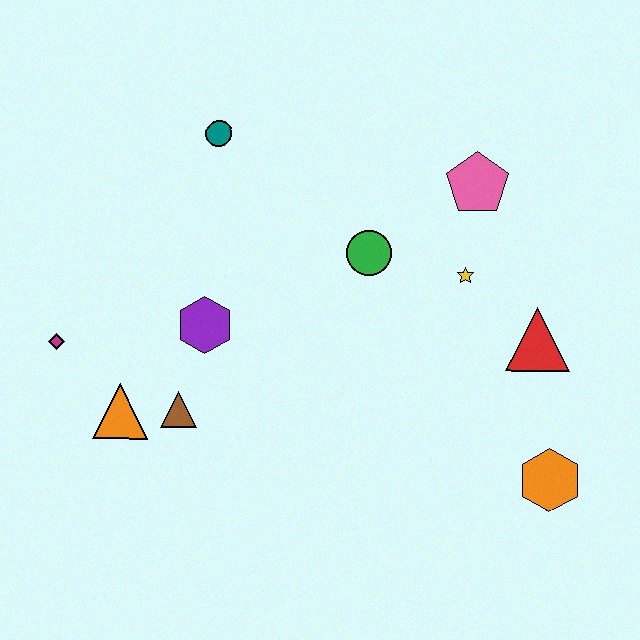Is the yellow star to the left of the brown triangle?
No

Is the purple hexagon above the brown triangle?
Yes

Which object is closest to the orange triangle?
The brown triangle is closest to the orange triangle.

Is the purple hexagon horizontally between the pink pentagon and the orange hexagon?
No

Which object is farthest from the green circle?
The magenta diamond is farthest from the green circle.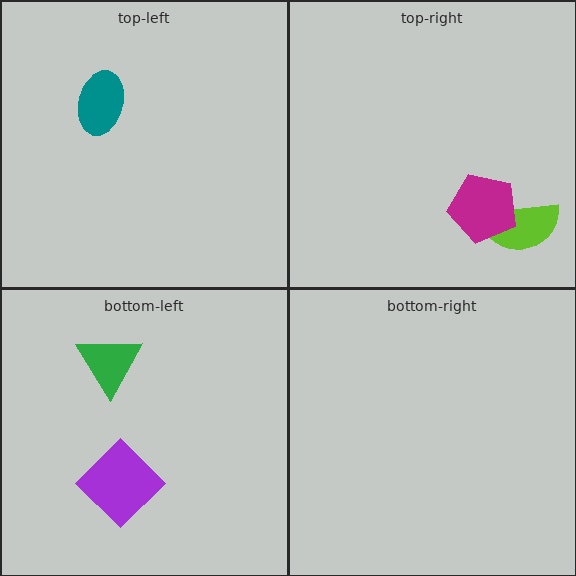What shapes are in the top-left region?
The teal ellipse.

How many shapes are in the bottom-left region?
2.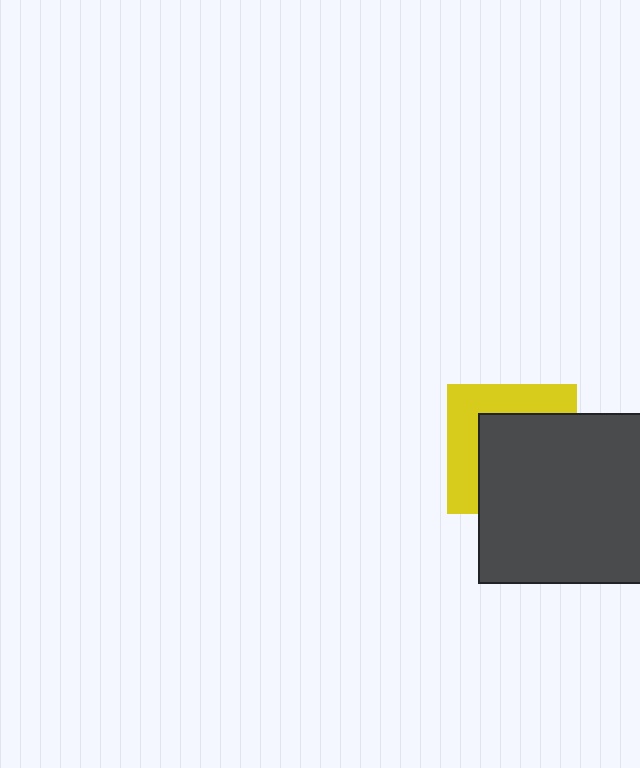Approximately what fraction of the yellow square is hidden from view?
Roughly 59% of the yellow square is hidden behind the dark gray rectangle.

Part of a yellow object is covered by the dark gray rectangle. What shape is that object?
It is a square.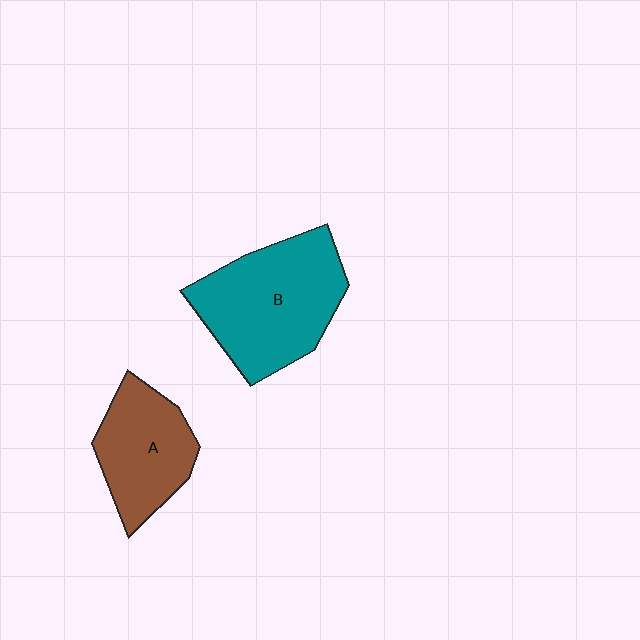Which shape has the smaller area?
Shape A (brown).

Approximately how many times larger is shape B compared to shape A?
Approximately 1.5 times.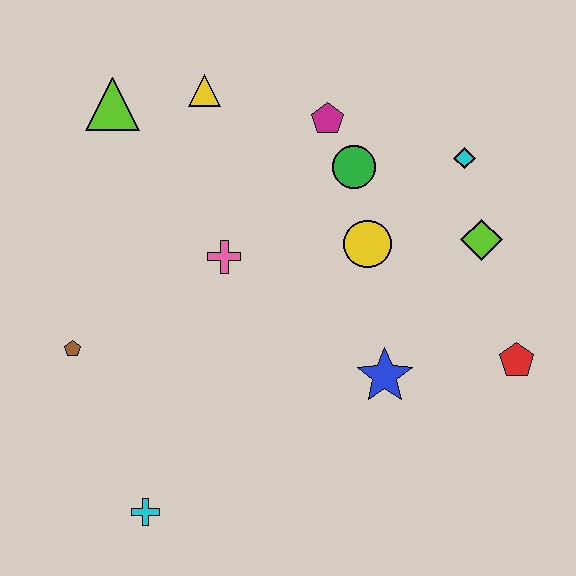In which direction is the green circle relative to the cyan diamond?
The green circle is to the left of the cyan diamond.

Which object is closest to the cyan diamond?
The lime diamond is closest to the cyan diamond.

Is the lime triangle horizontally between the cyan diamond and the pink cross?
No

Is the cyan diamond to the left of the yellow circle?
No